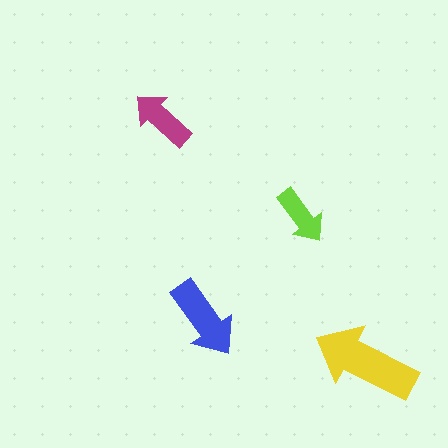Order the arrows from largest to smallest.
the yellow one, the blue one, the magenta one, the lime one.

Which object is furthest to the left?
The magenta arrow is leftmost.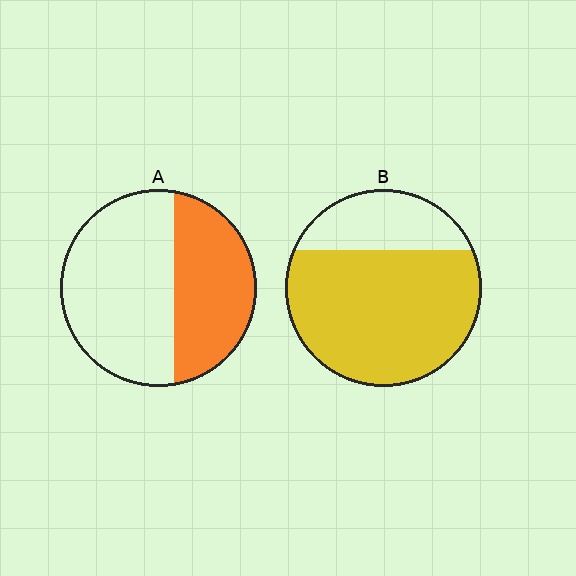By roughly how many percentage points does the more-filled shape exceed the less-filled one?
By roughly 35 percentage points (B over A).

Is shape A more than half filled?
No.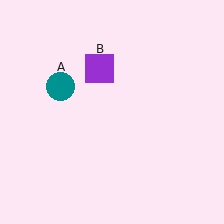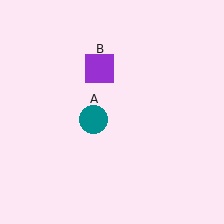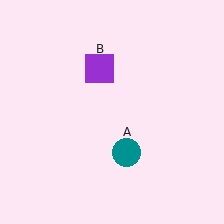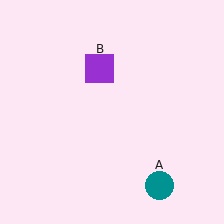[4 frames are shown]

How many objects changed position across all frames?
1 object changed position: teal circle (object A).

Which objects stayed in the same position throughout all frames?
Purple square (object B) remained stationary.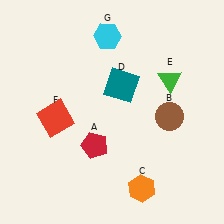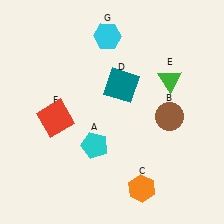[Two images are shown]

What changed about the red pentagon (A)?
In Image 1, A is red. In Image 2, it changed to cyan.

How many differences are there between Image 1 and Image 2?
There is 1 difference between the two images.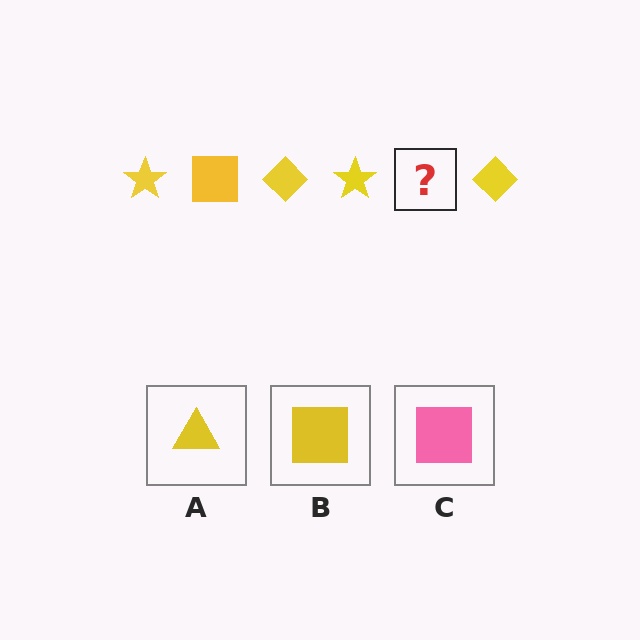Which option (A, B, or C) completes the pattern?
B.